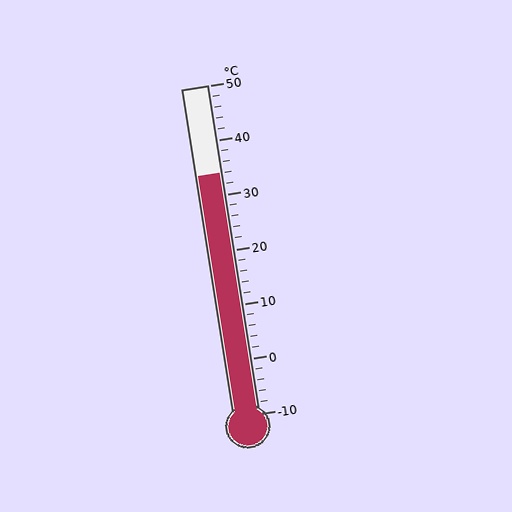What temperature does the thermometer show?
The thermometer shows approximately 34°C.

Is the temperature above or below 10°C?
The temperature is above 10°C.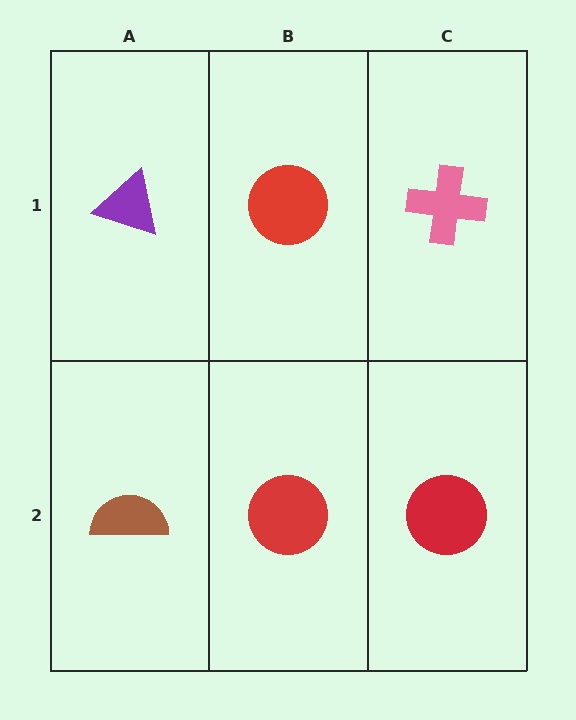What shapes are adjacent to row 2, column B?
A red circle (row 1, column B), a brown semicircle (row 2, column A), a red circle (row 2, column C).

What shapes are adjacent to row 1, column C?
A red circle (row 2, column C), a red circle (row 1, column B).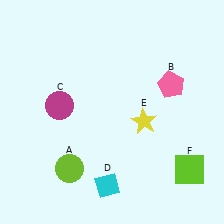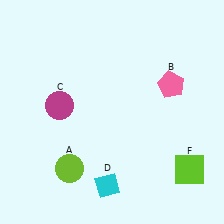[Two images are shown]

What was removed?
The yellow star (E) was removed in Image 2.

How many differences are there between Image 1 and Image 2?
There is 1 difference between the two images.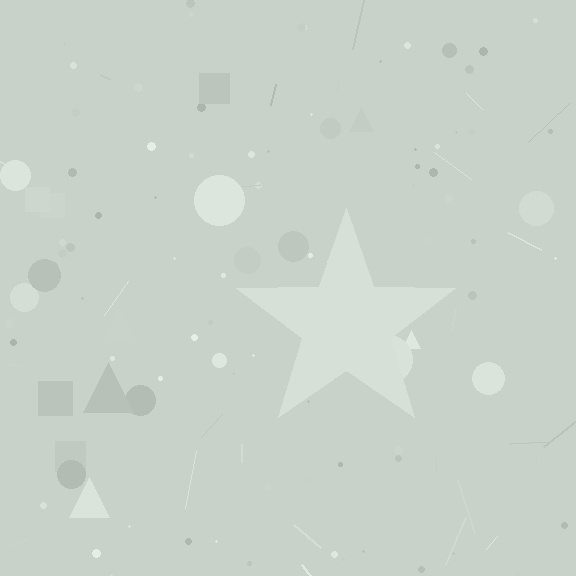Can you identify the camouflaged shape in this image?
The camouflaged shape is a star.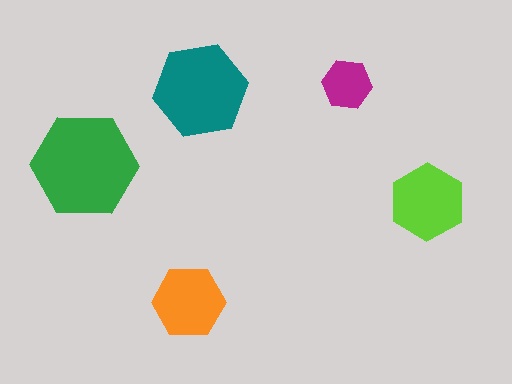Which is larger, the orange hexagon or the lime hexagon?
The lime one.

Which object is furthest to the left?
The green hexagon is leftmost.